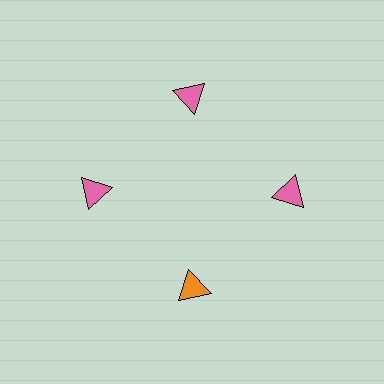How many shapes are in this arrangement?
There are 4 shapes arranged in a ring pattern.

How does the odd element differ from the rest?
It has a different color: orange instead of pink.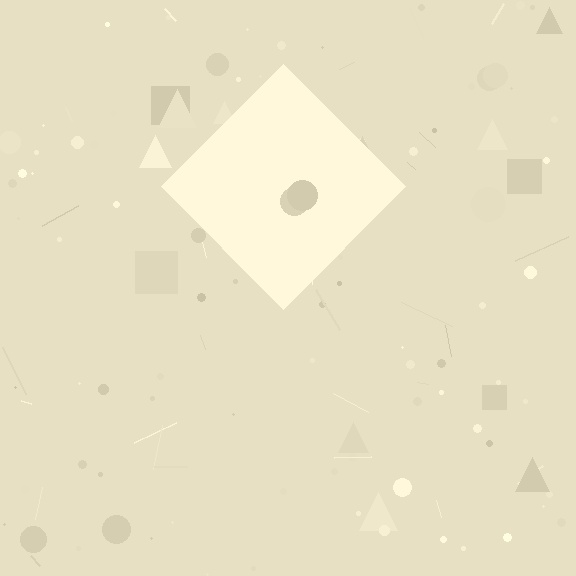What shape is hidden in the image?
A diamond is hidden in the image.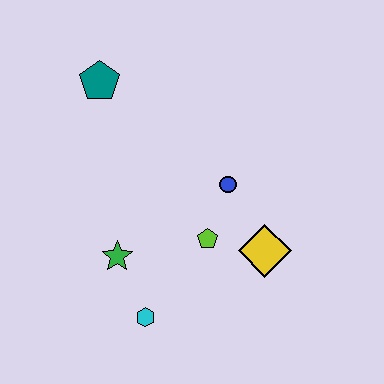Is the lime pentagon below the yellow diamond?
No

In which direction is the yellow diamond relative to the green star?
The yellow diamond is to the right of the green star.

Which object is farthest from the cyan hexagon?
The teal pentagon is farthest from the cyan hexagon.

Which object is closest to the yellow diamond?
The lime pentagon is closest to the yellow diamond.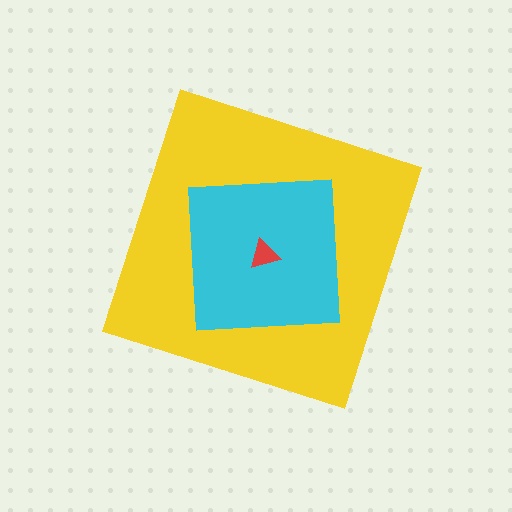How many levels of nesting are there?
3.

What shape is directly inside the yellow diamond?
The cyan square.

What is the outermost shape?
The yellow diamond.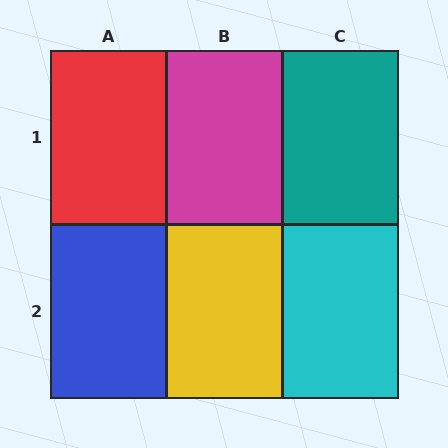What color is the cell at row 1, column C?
Teal.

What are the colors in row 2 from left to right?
Blue, yellow, cyan.